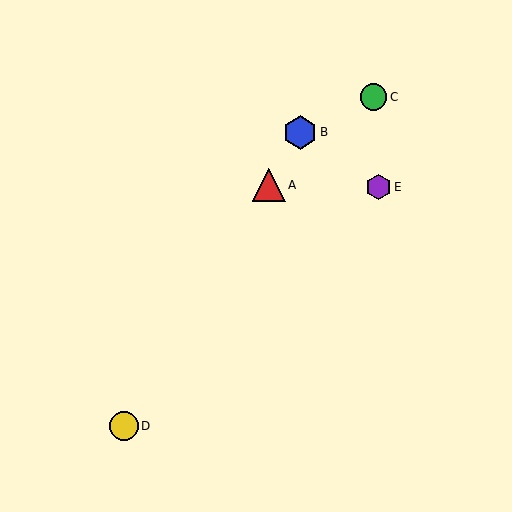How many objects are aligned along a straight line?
3 objects (A, B, D) are aligned along a straight line.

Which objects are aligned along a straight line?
Objects A, B, D are aligned along a straight line.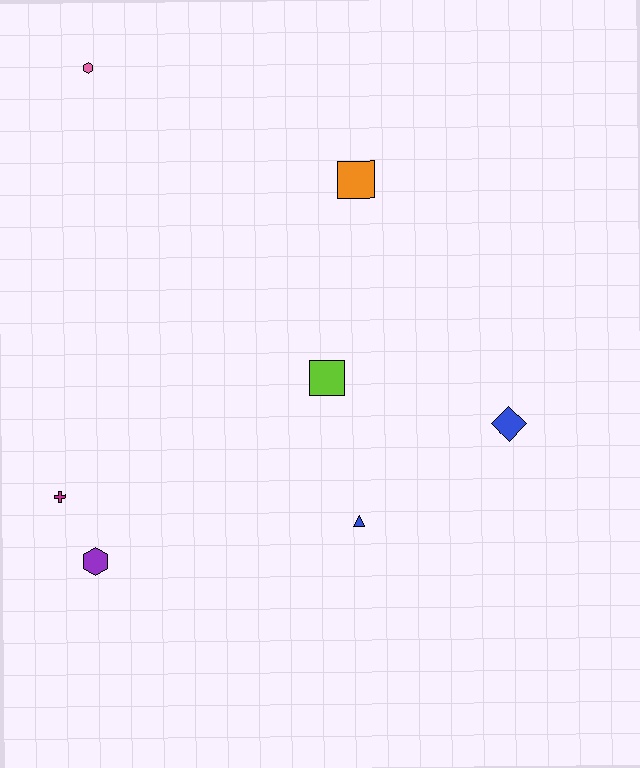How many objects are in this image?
There are 7 objects.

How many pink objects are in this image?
There is 1 pink object.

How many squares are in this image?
There are 2 squares.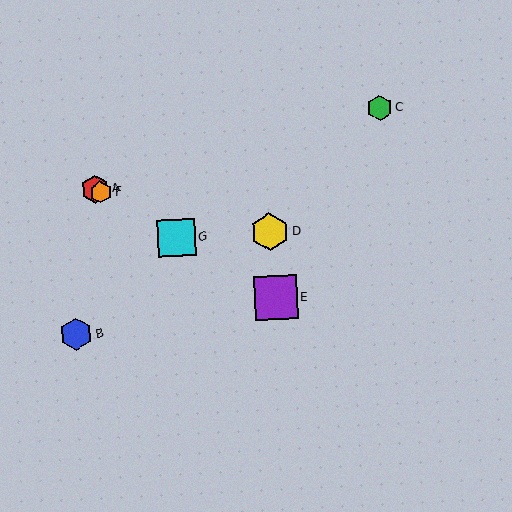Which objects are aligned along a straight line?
Objects A, E, F, G are aligned along a straight line.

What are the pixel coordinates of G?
Object G is at (177, 238).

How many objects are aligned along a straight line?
4 objects (A, E, F, G) are aligned along a straight line.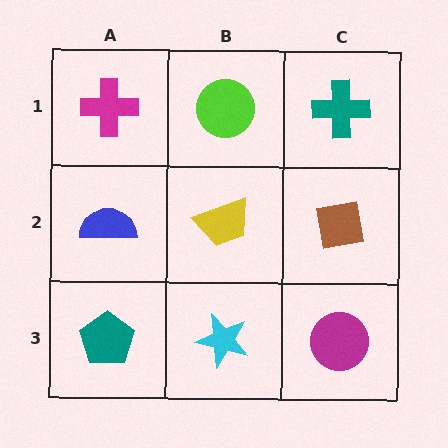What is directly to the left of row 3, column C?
A cyan star.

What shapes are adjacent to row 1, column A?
A blue semicircle (row 2, column A), a lime circle (row 1, column B).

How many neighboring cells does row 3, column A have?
2.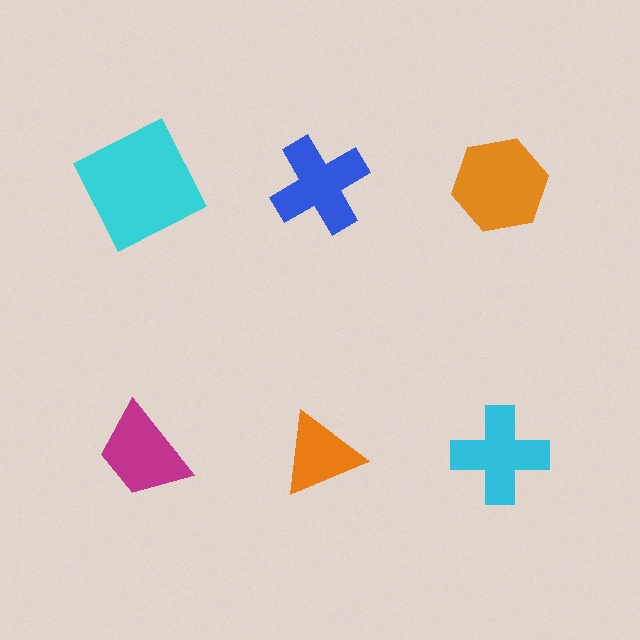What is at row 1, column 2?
A blue cross.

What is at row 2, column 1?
A magenta trapezoid.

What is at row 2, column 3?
A cyan cross.